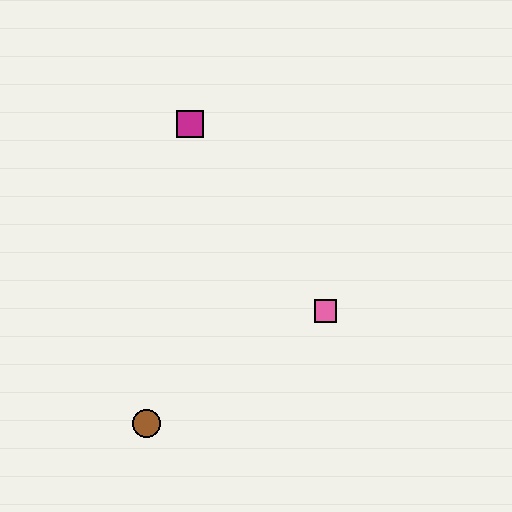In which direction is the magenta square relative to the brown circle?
The magenta square is above the brown circle.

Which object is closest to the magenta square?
The pink square is closest to the magenta square.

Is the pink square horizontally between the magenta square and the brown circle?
No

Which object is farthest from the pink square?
The magenta square is farthest from the pink square.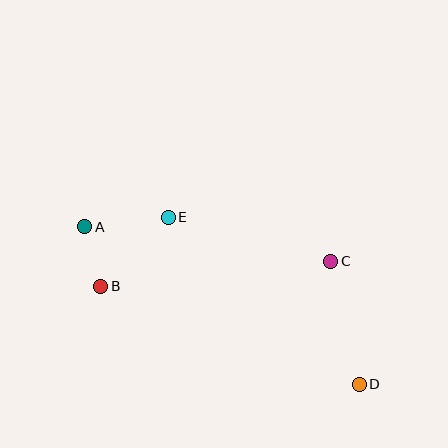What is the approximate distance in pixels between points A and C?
The distance between A and C is approximately 248 pixels.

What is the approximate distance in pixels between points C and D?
The distance between C and D is approximately 126 pixels.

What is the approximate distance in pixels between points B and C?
The distance between B and C is approximately 231 pixels.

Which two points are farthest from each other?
Points A and D are farthest from each other.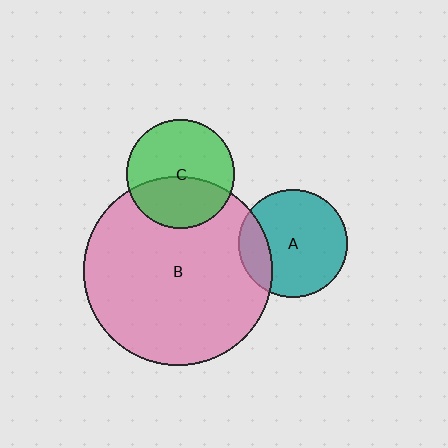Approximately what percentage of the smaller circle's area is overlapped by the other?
Approximately 40%.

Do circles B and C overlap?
Yes.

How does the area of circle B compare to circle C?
Approximately 3.1 times.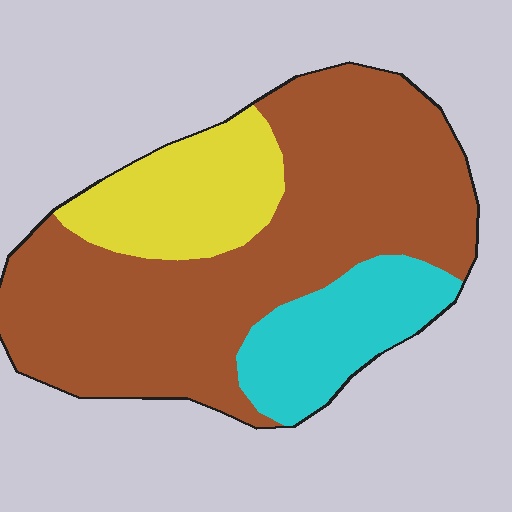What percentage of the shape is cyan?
Cyan covers around 15% of the shape.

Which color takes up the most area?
Brown, at roughly 65%.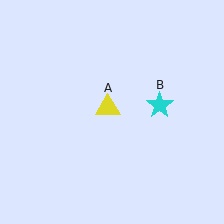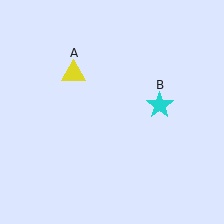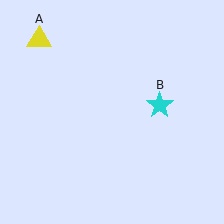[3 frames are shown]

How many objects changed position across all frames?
1 object changed position: yellow triangle (object A).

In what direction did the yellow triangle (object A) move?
The yellow triangle (object A) moved up and to the left.